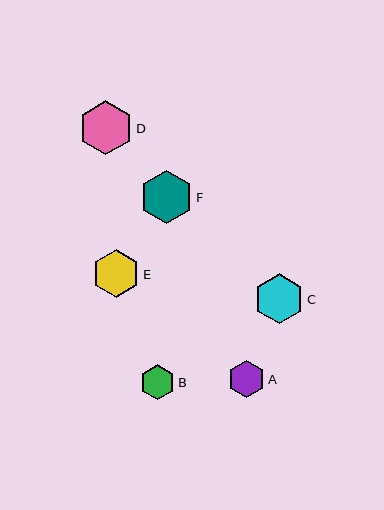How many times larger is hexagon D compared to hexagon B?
Hexagon D is approximately 1.5 times the size of hexagon B.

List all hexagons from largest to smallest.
From largest to smallest: D, F, C, E, A, B.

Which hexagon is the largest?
Hexagon D is the largest with a size of approximately 54 pixels.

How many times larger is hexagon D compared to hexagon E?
Hexagon D is approximately 1.1 times the size of hexagon E.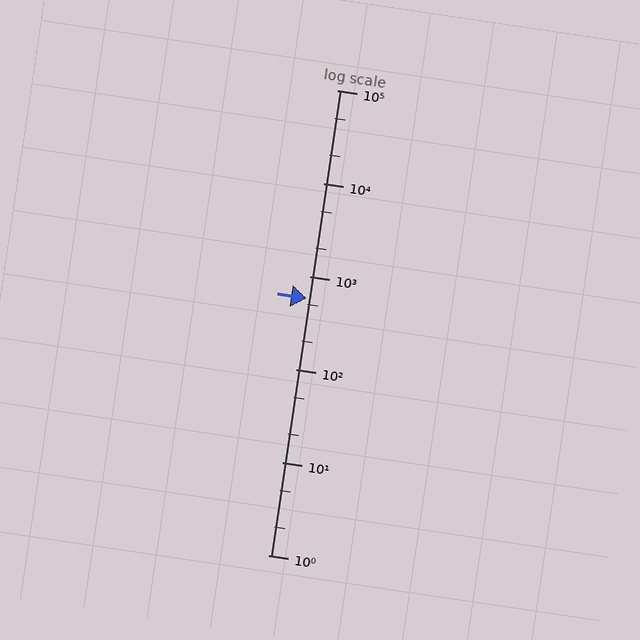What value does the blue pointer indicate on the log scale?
The pointer indicates approximately 570.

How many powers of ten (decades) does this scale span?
The scale spans 5 decades, from 1 to 100000.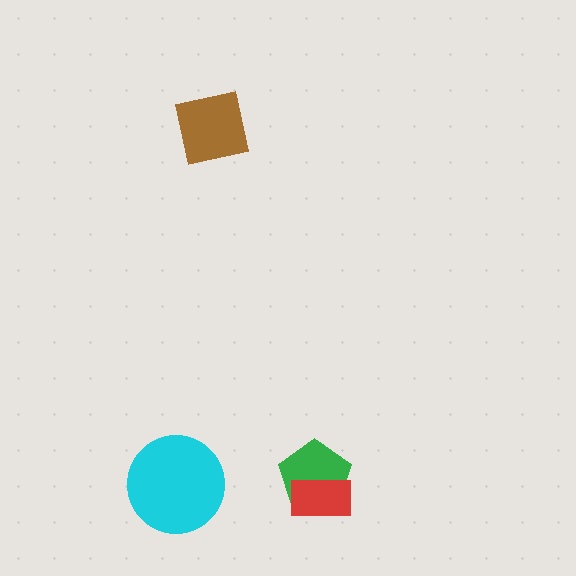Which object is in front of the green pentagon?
The red rectangle is in front of the green pentagon.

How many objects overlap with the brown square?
0 objects overlap with the brown square.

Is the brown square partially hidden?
No, no other shape covers it.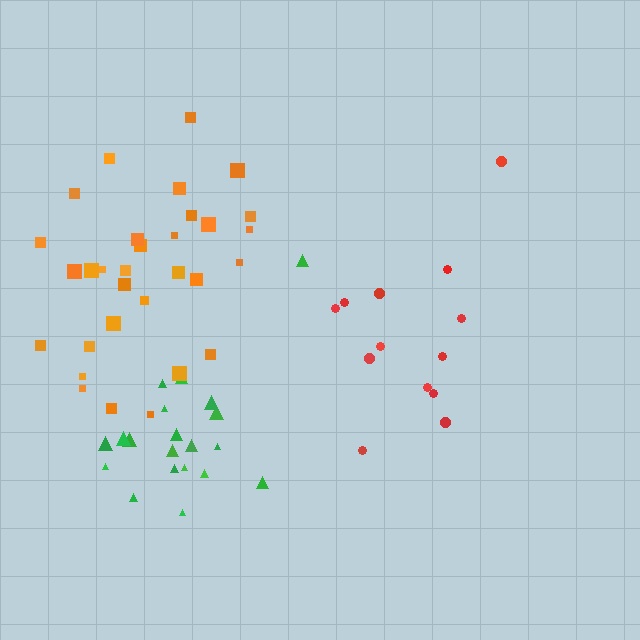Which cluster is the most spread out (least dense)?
Red.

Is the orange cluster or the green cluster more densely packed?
Orange.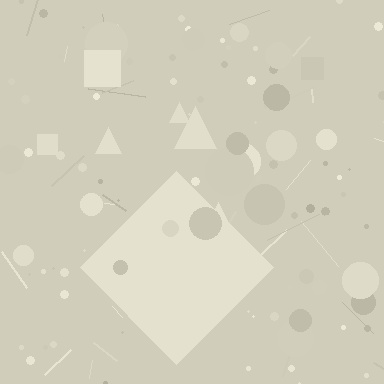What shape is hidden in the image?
A diamond is hidden in the image.